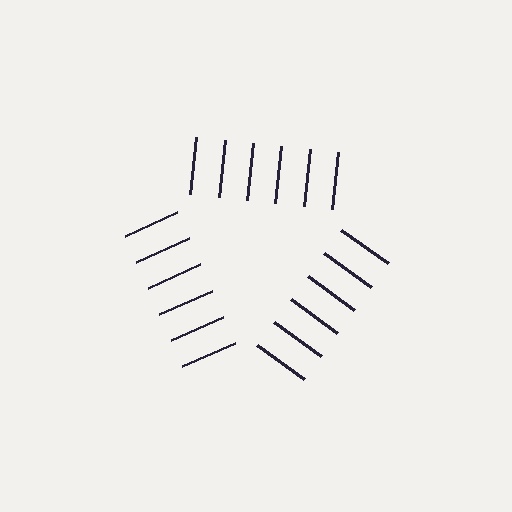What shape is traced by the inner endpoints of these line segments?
An illusory triangle — the line segments terminate on its edges but no continuous stroke is drawn.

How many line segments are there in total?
18 — 6 along each of the 3 edges.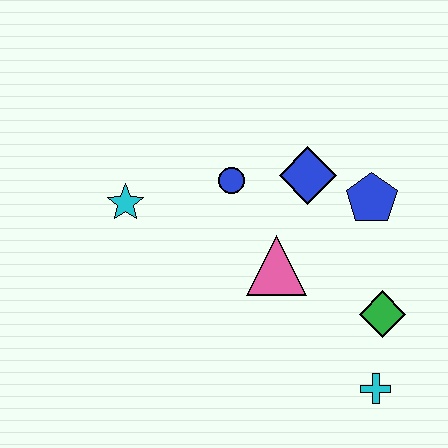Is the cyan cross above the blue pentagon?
No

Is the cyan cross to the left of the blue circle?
No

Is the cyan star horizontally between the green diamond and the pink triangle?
No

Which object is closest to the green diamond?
The cyan cross is closest to the green diamond.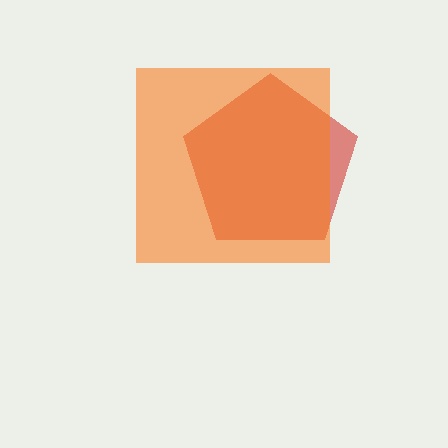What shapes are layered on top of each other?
The layered shapes are: a red pentagon, an orange square.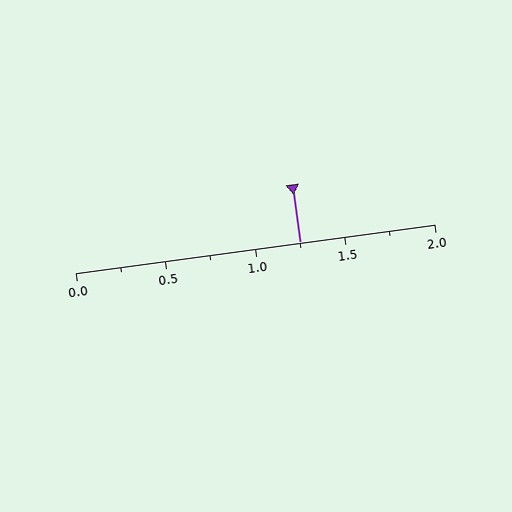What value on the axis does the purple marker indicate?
The marker indicates approximately 1.25.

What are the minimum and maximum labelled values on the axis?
The axis runs from 0.0 to 2.0.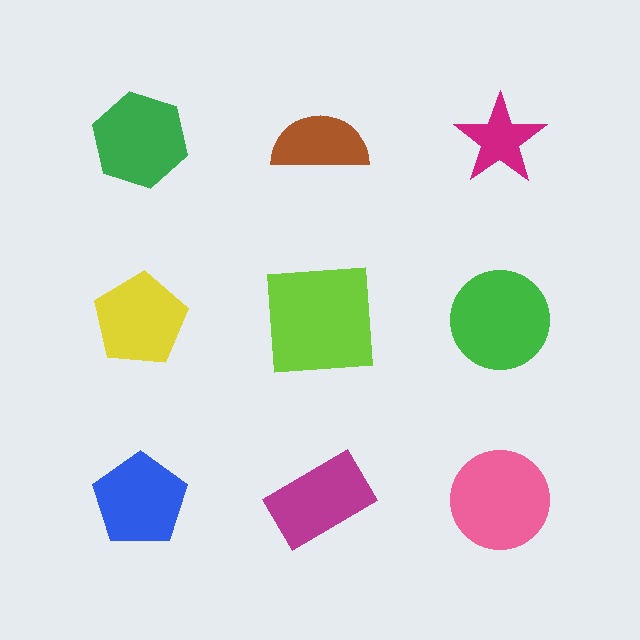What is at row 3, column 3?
A pink circle.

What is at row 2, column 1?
A yellow pentagon.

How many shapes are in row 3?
3 shapes.